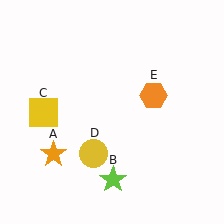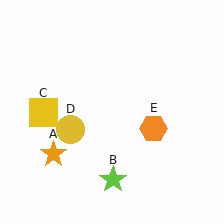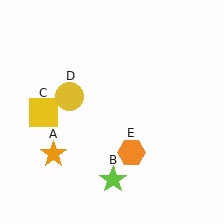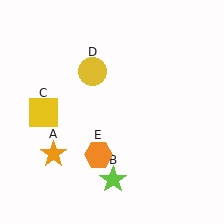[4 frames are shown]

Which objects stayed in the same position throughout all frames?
Orange star (object A) and lime star (object B) and yellow square (object C) remained stationary.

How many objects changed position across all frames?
2 objects changed position: yellow circle (object D), orange hexagon (object E).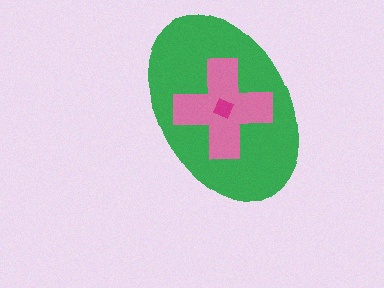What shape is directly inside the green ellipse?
The pink cross.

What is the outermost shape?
The green ellipse.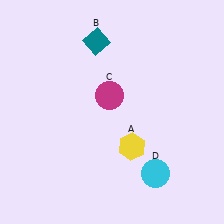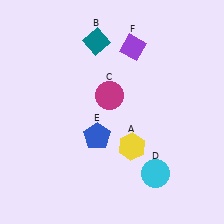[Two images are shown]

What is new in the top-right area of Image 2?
A purple diamond (F) was added in the top-right area of Image 2.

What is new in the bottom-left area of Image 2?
A blue pentagon (E) was added in the bottom-left area of Image 2.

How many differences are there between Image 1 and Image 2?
There are 2 differences between the two images.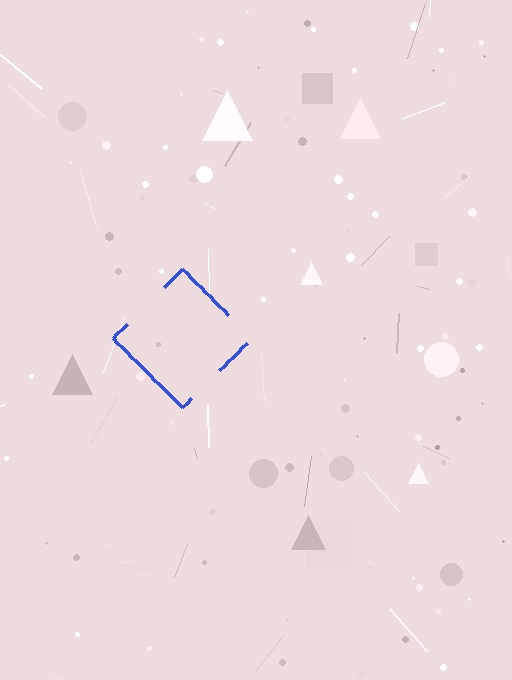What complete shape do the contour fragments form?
The contour fragments form a diamond.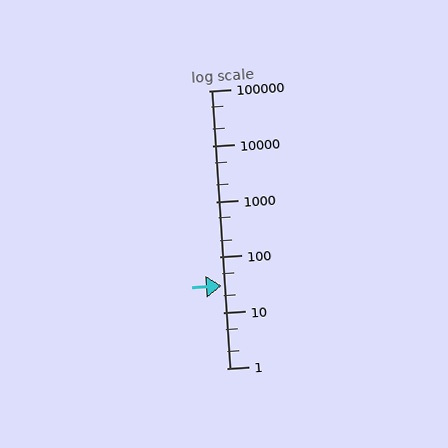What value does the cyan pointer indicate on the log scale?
The pointer indicates approximately 31.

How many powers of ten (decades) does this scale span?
The scale spans 5 decades, from 1 to 100000.